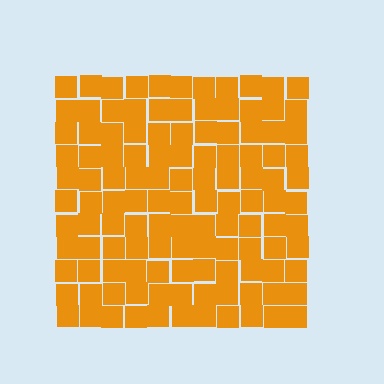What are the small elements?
The small elements are squares.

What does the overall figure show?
The overall figure shows a square.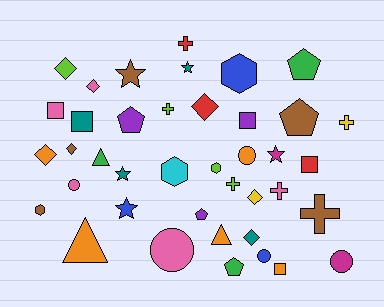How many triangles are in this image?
There are 3 triangles.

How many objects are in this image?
There are 40 objects.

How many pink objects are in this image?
There are 5 pink objects.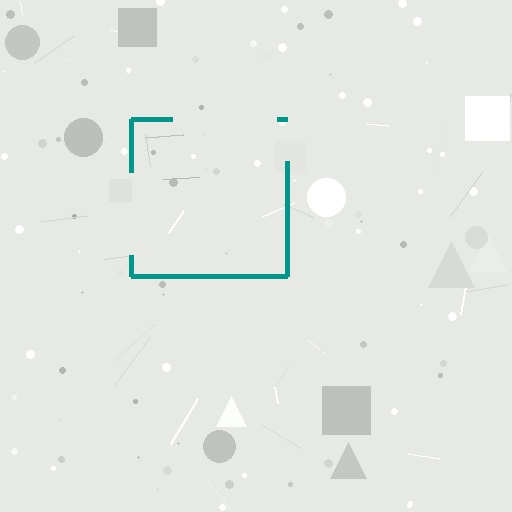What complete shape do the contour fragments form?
The contour fragments form a square.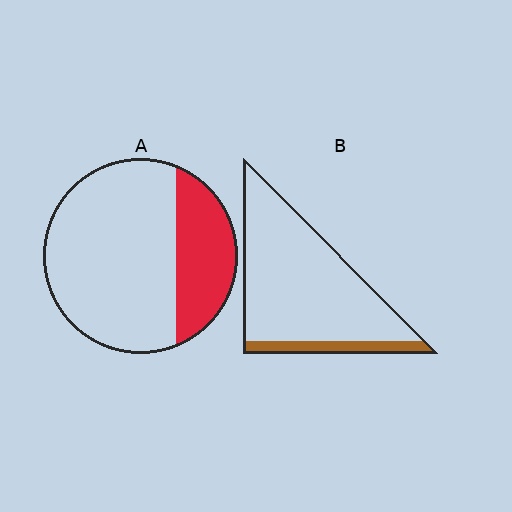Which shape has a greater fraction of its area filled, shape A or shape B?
Shape A.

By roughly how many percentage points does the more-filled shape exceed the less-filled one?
By roughly 15 percentage points (A over B).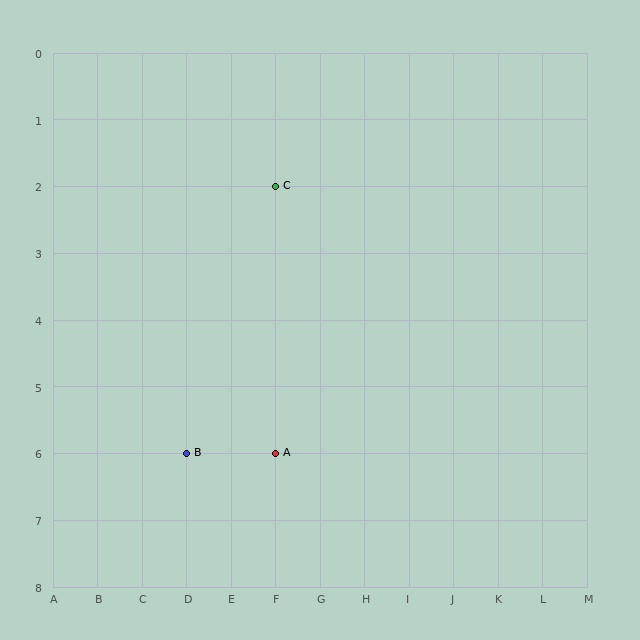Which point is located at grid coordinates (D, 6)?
Point B is at (D, 6).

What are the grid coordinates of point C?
Point C is at grid coordinates (F, 2).